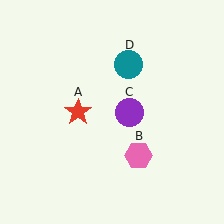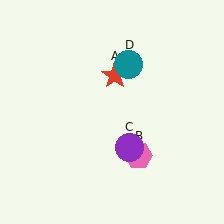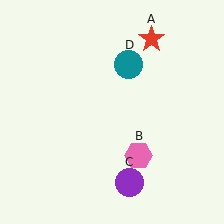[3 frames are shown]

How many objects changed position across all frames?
2 objects changed position: red star (object A), purple circle (object C).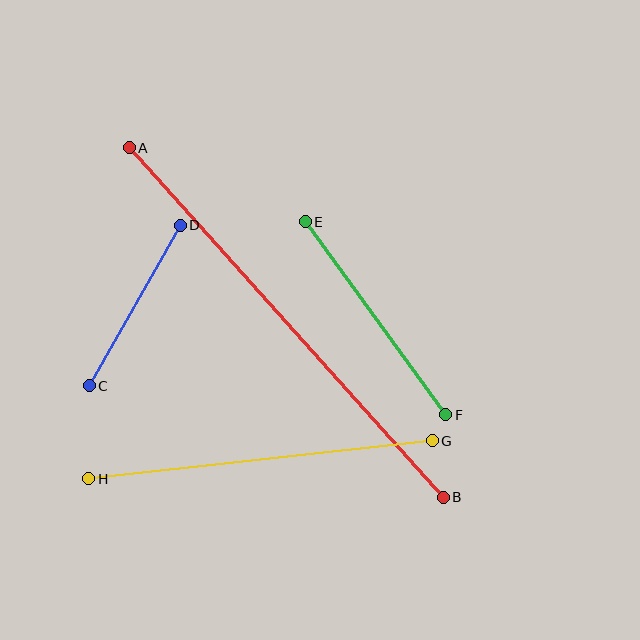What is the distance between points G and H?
The distance is approximately 346 pixels.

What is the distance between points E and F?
The distance is approximately 239 pixels.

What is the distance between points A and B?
The distance is approximately 470 pixels.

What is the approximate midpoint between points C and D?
The midpoint is at approximately (135, 305) pixels.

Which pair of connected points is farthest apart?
Points A and B are farthest apart.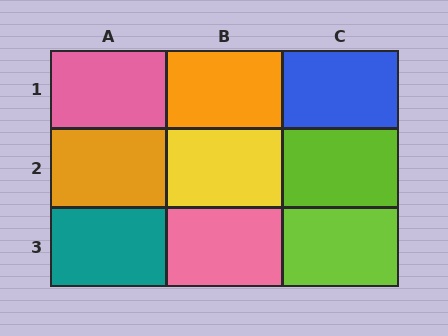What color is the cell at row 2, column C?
Lime.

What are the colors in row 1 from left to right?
Pink, orange, blue.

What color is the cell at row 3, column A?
Teal.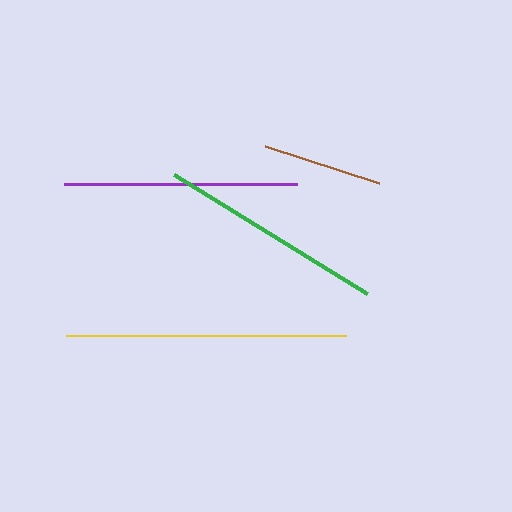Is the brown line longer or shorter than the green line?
The green line is longer than the brown line.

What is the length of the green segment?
The green segment is approximately 227 pixels long.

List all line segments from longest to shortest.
From longest to shortest: yellow, purple, green, brown.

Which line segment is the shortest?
The brown line is the shortest at approximately 120 pixels.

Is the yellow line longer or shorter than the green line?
The yellow line is longer than the green line.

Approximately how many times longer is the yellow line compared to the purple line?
The yellow line is approximately 1.2 times the length of the purple line.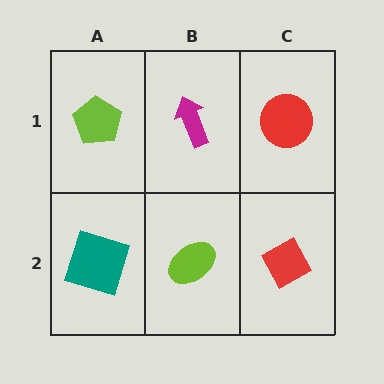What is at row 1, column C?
A red circle.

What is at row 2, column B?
A lime ellipse.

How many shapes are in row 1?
3 shapes.